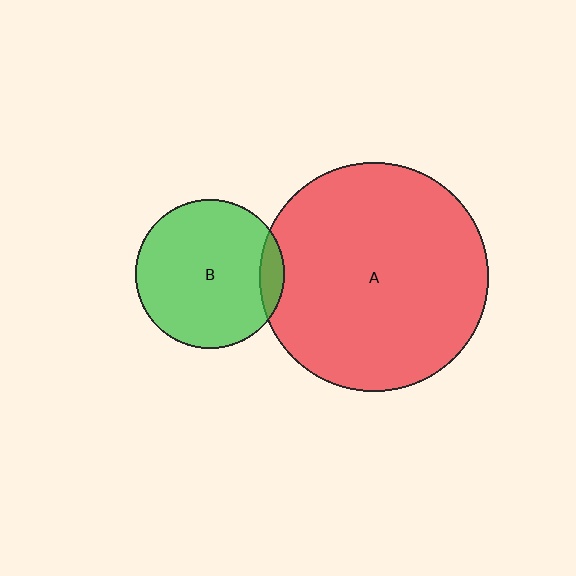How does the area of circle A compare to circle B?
Approximately 2.4 times.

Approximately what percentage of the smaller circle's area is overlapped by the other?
Approximately 10%.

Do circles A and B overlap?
Yes.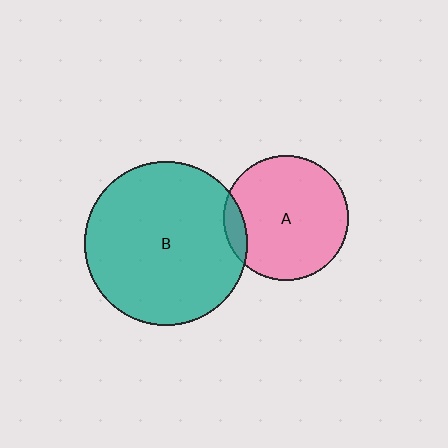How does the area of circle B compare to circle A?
Approximately 1.7 times.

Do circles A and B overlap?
Yes.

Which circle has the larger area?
Circle B (teal).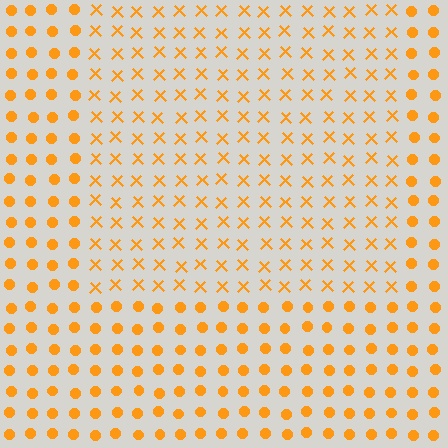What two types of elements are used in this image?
The image uses X marks inside the rectangle region and circles outside it.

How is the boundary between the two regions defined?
The boundary is defined by a change in element shape: X marks inside vs. circles outside. All elements share the same color and spacing.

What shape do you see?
I see a rectangle.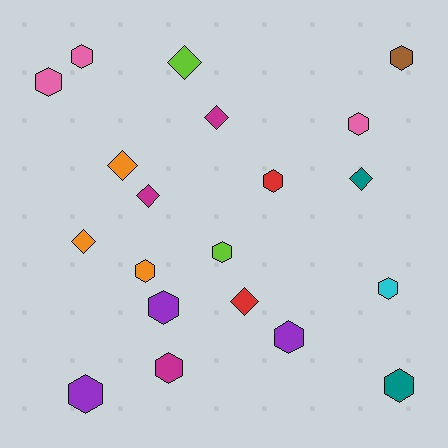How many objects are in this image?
There are 20 objects.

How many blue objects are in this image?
There are no blue objects.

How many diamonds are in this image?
There are 7 diamonds.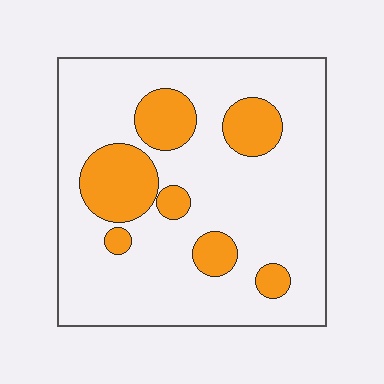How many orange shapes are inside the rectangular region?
7.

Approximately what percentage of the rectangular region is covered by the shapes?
Approximately 20%.